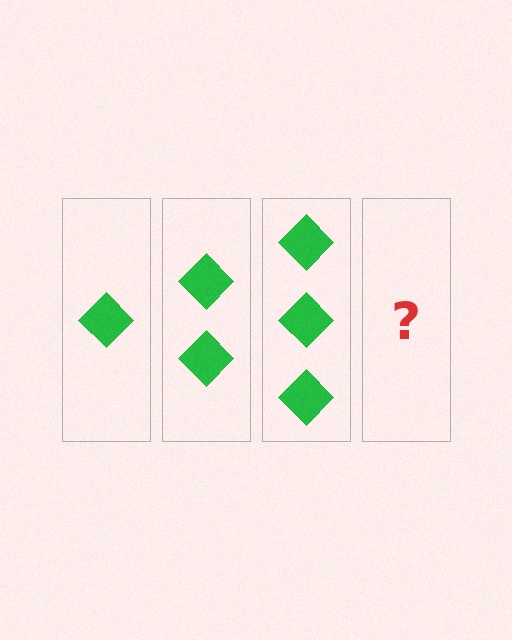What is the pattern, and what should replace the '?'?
The pattern is that each step adds one more diamond. The '?' should be 4 diamonds.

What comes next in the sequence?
The next element should be 4 diamonds.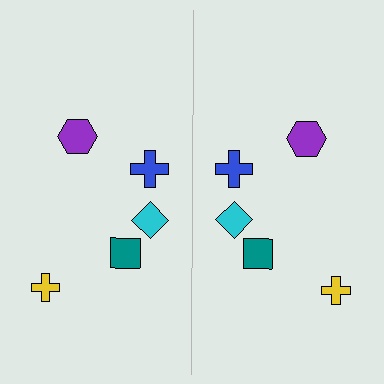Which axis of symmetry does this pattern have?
The pattern has a vertical axis of symmetry running through the center of the image.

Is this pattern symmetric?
Yes, this pattern has bilateral (reflection) symmetry.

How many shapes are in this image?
There are 10 shapes in this image.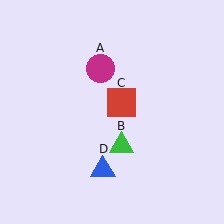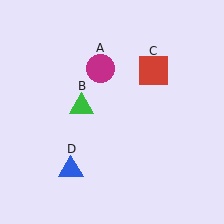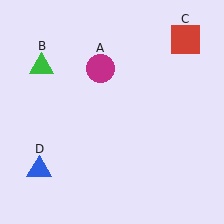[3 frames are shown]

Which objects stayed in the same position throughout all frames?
Magenta circle (object A) remained stationary.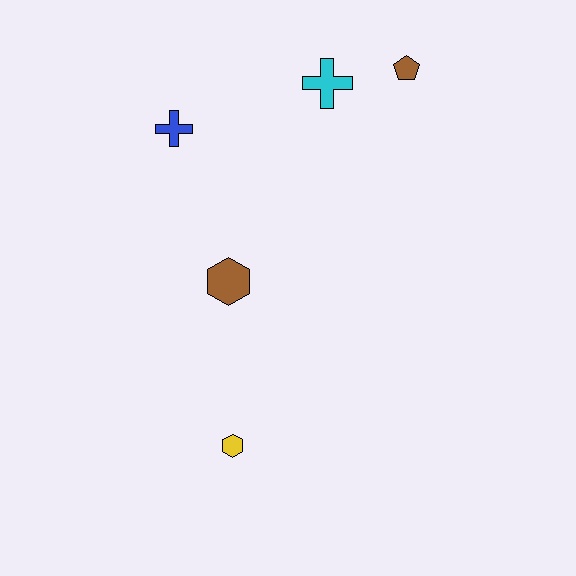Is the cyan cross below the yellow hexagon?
No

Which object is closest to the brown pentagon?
The cyan cross is closest to the brown pentagon.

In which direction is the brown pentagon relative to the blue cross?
The brown pentagon is to the right of the blue cross.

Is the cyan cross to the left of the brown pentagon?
Yes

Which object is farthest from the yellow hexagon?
The brown pentagon is farthest from the yellow hexagon.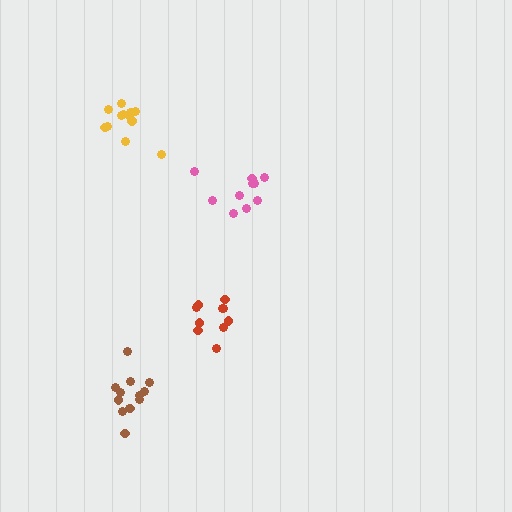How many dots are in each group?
Group 1: 10 dots, Group 2: 12 dots, Group 3: 13 dots, Group 4: 10 dots (45 total).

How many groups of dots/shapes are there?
There are 4 groups.